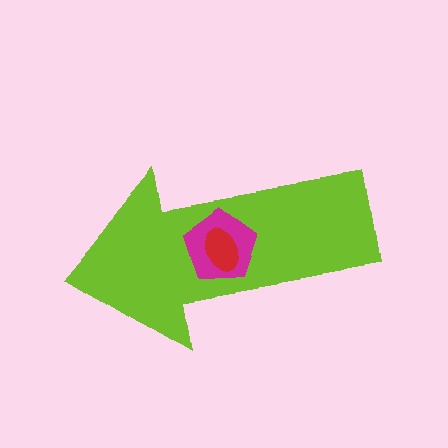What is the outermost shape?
The lime arrow.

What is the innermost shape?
The red ellipse.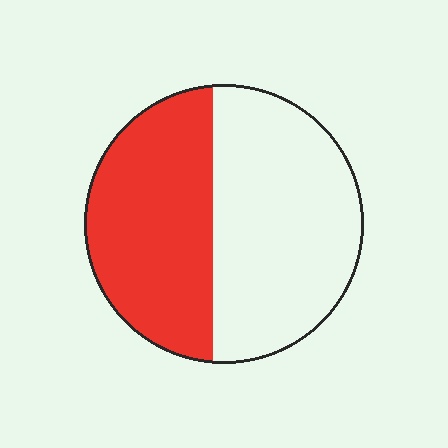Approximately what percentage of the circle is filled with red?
Approximately 45%.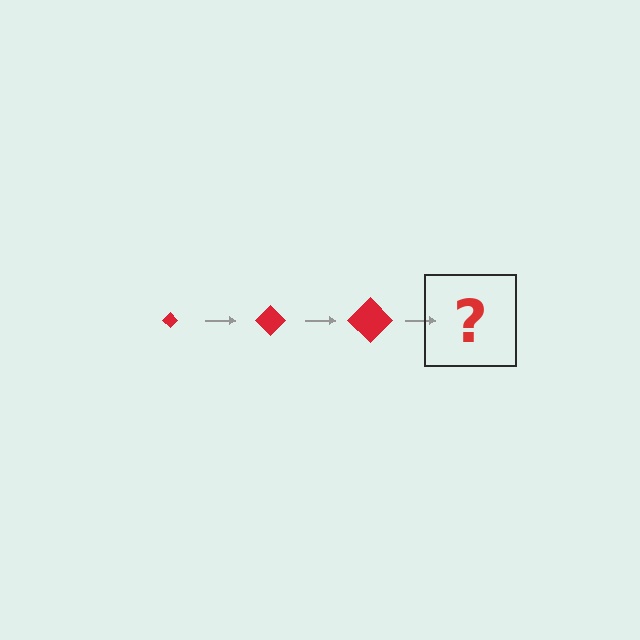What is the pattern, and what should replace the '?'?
The pattern is that the diamond gets progressively larger each step. The '?' should be a red diamond, larger than the previous one.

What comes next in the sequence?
The next element should be a red diamond, larger than the previous one.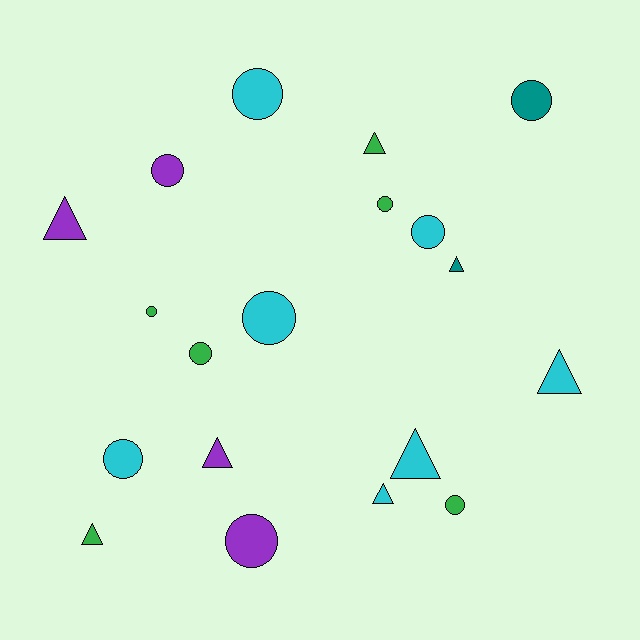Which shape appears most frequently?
Circle, with 11 objects.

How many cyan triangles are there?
There are 3 cyan triangles.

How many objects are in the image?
There are 19 objects.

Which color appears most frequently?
Cyan, with 7 objects.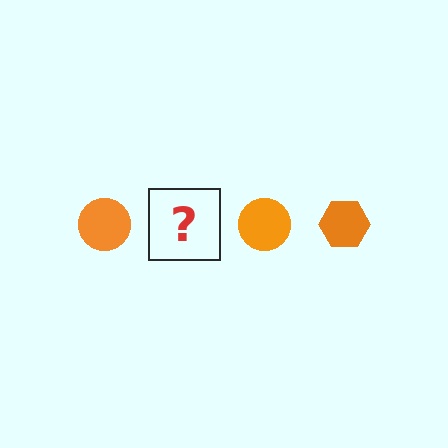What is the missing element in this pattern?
The missing element is an orange hexagon.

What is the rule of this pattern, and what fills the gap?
The rule is that the pattern cycles through circle, hexagon shapes in orange. The gap should be filled with an orange hexagon.